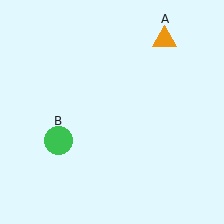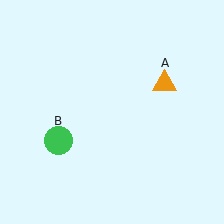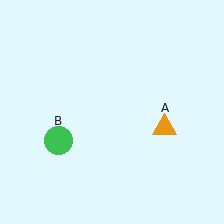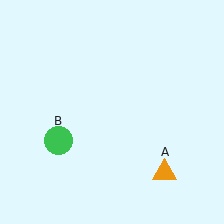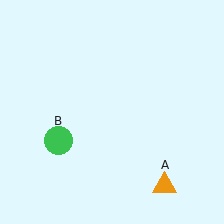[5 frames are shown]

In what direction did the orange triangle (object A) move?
The orange triangle (object A) moved down.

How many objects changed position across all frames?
1 object changed position: orange triangle (object A).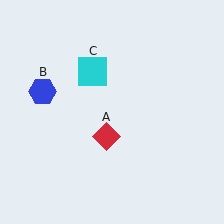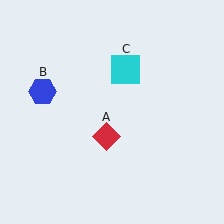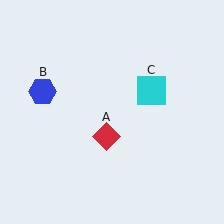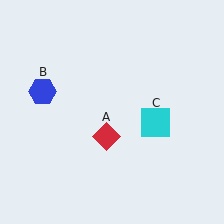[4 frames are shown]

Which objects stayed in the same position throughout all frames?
Red diamond (object A) and blue hexagon (object B) remained stationary.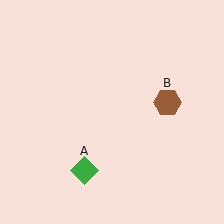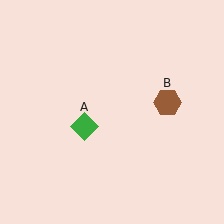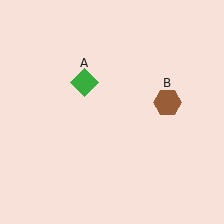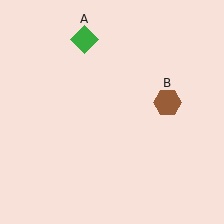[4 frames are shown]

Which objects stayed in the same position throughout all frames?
Brown hexagon (object B) remained stationary.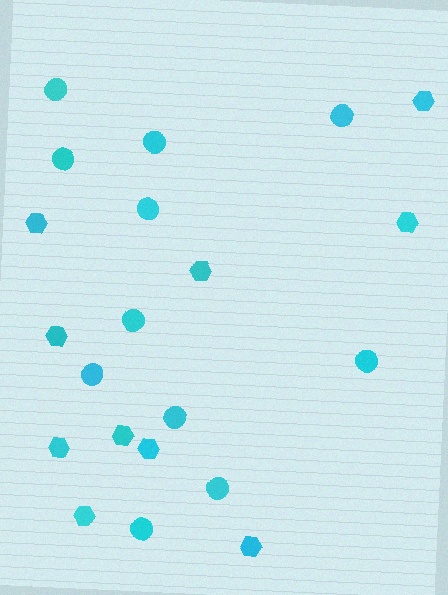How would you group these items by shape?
There are 2 groups: one group of circles (11) and one group of hexagons (10).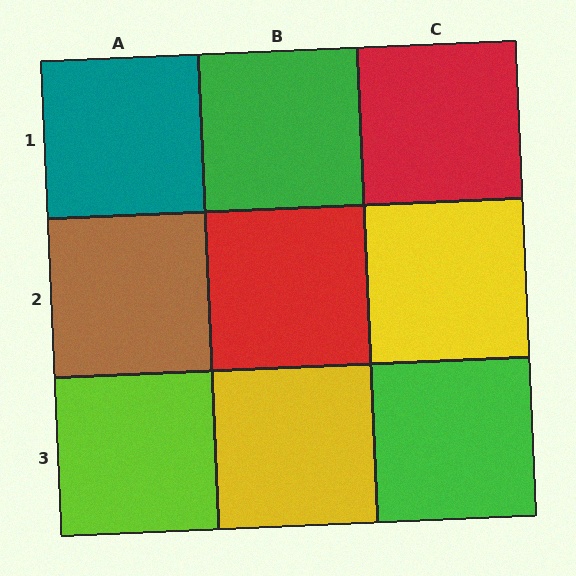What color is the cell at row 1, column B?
Green.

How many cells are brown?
1 cell is brown.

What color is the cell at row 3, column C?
Green.